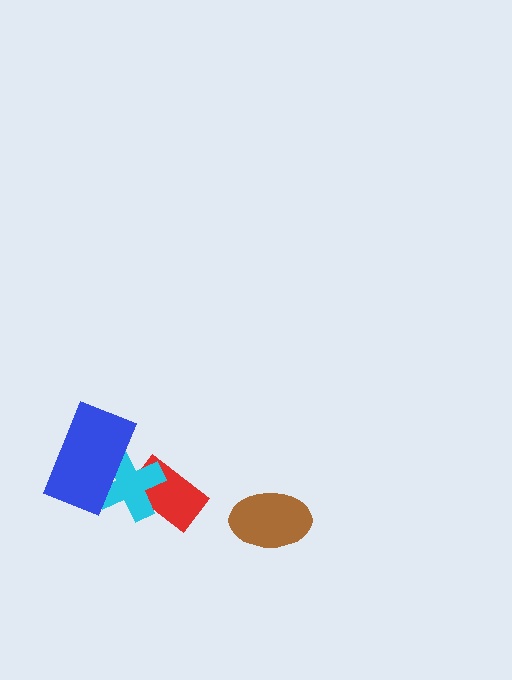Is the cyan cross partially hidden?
Yes, it is partially covered by another shape.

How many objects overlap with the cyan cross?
2 objects overlap with the cyan cross.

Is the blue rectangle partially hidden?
No, no other shape covers it.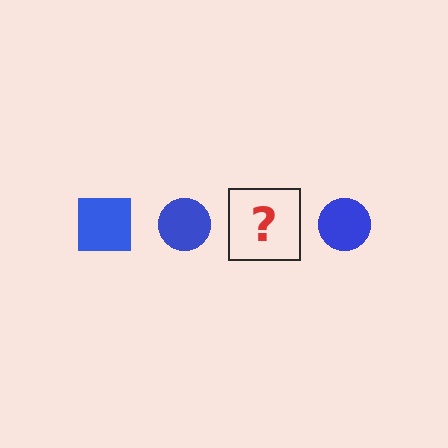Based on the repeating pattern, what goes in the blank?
The blank should be a blue square.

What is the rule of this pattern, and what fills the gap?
The rule is that the pattern cycles through square, circle shapes in blue. The gap should be filled with a blue square.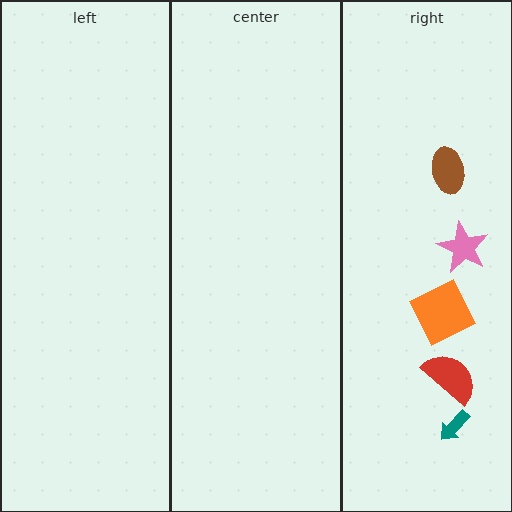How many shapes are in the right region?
5.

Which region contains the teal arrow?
The right region.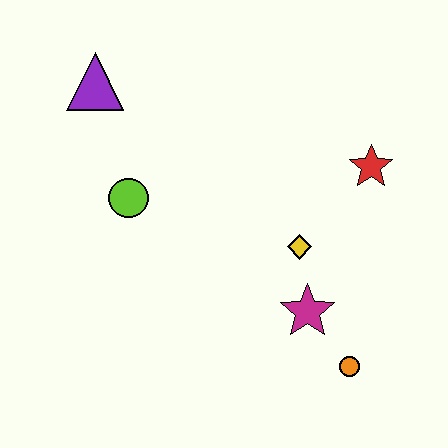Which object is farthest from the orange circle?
The purple triangle is farthest from the orange circle.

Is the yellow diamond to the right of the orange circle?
No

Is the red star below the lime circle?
No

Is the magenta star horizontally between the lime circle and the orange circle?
Yes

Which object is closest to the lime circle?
The purple triangle is closest to the lime circle.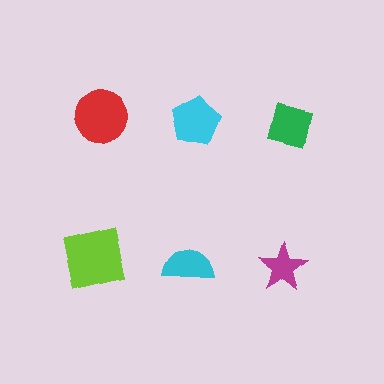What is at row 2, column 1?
A lime square.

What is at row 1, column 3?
A green square.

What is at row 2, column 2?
A cyan semicircle.